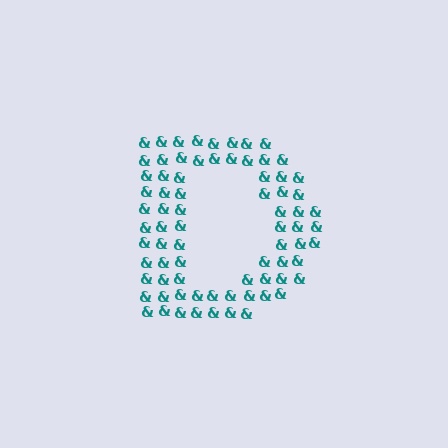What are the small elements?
The small elements are ampersands.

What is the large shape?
The large shape is the letter D.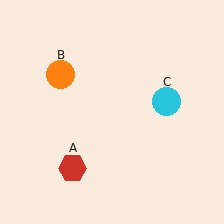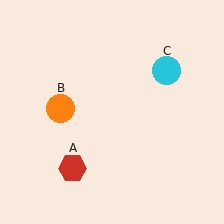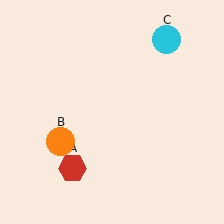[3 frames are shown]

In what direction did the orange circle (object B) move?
The orange circle (object B) moved down.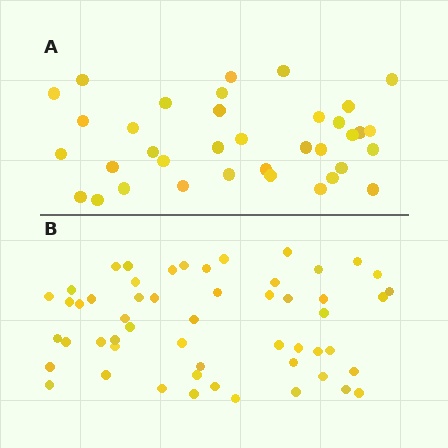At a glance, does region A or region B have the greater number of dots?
Region B (the bottom region) has more dots.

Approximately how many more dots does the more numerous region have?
Region B has approximately 20 more dots than region A.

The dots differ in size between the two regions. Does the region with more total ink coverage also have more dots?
No. Region A has more total ink coverage because its dots are larger, but region B actually contains more individual dots. Total area can be misleading — the number of items is what matters here.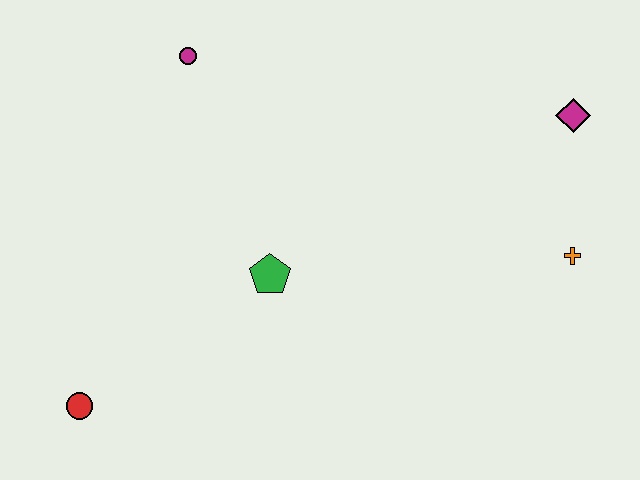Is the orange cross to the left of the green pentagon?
No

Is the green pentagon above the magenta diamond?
No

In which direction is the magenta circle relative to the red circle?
The magenta circle is above the red circle.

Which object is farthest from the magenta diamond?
The red circle is farthest from the magenta diamond.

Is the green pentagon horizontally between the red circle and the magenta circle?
No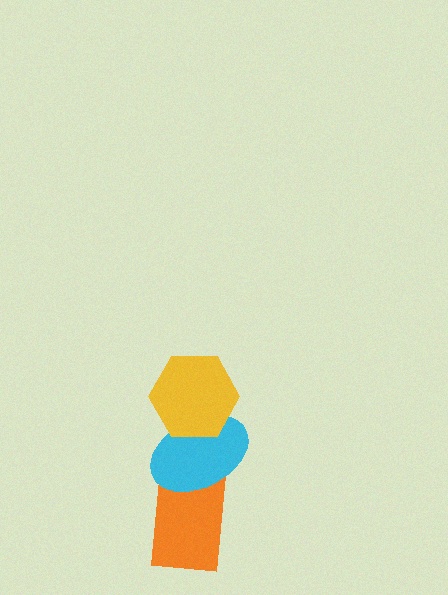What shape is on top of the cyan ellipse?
The yellow hexagon is on top of the cyan ellipse.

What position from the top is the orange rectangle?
The orange rectangle is 3rd from the top.